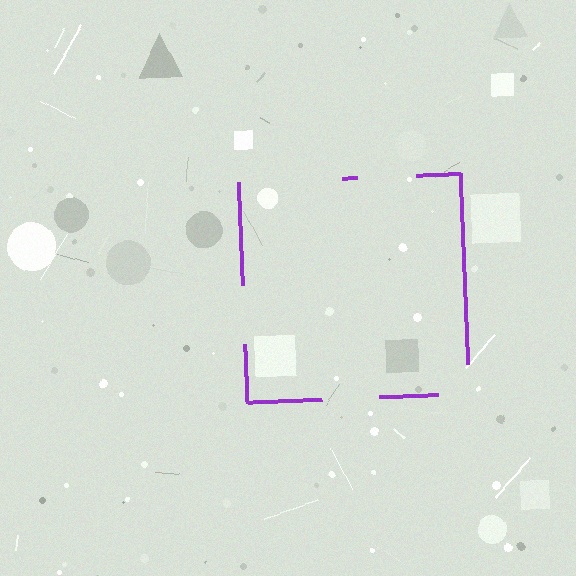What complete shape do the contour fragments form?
The contour fragments form a square.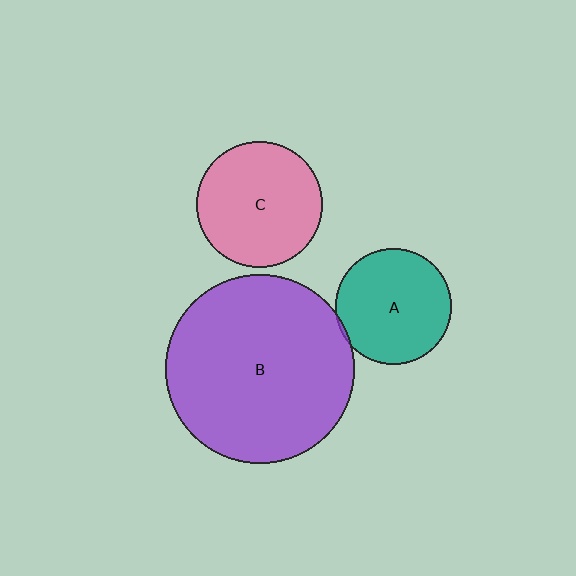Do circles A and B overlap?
Yes.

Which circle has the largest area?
Circle B (purple).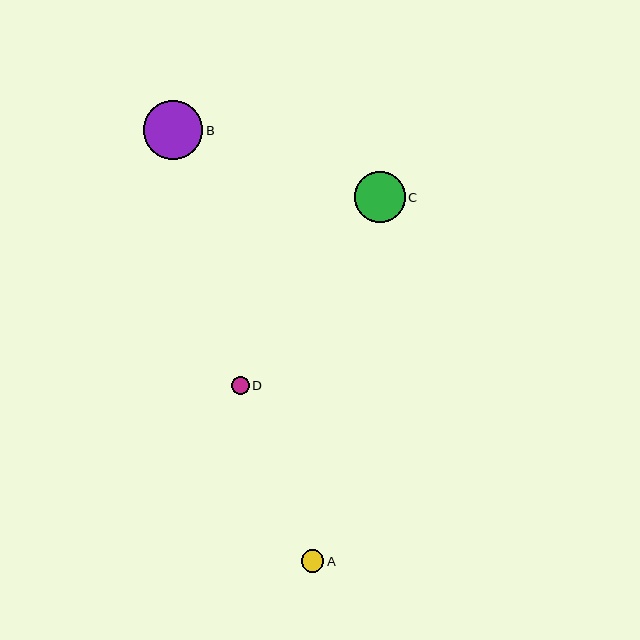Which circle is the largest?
Circle B is the largest with a size of approximately 59 pixels.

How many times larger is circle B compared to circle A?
Circle B is approximately 2.6 times the size of circle A.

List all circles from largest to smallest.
From largest to smallest: B, C, A, D.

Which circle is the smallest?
Circle D is the smallest with a size of approximately 18 pixels.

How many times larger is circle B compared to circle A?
Circle B is approximately 2.6 times the size of circle A.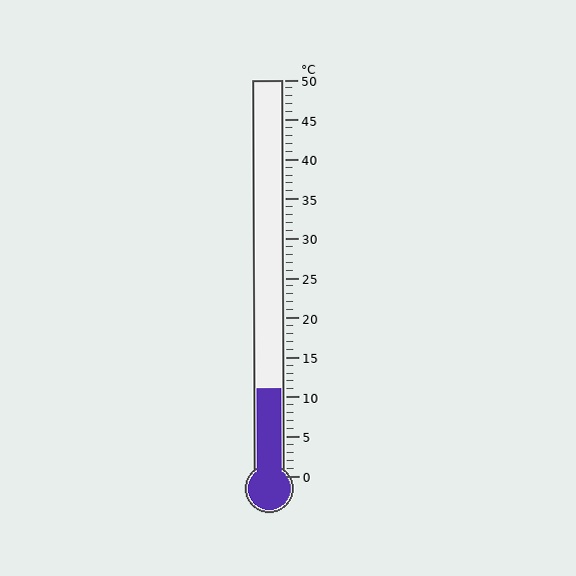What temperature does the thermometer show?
The thermometer shows approximately 11°C.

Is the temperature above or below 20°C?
The temperature is below 20°C.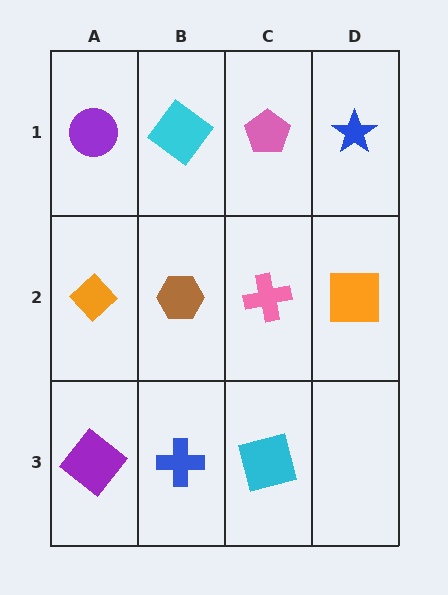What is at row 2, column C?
A pink cross.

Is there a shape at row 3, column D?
No, that cell is empty.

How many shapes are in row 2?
4 shapes.